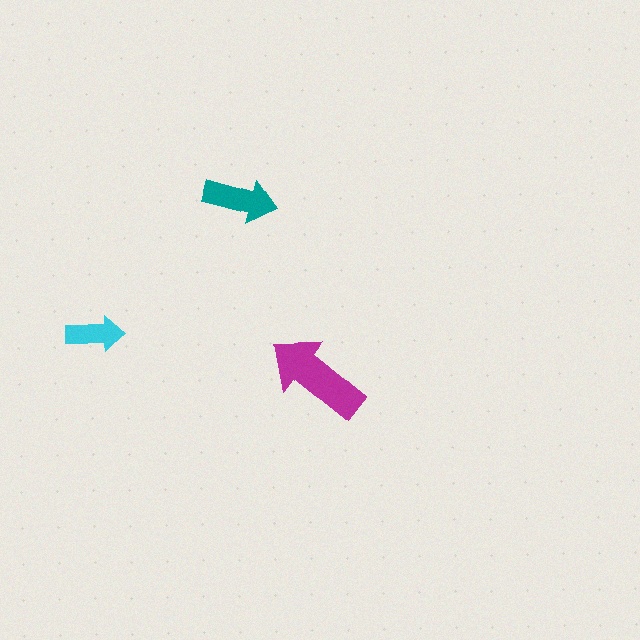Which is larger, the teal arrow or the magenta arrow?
The magenta one.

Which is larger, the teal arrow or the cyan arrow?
The teal one.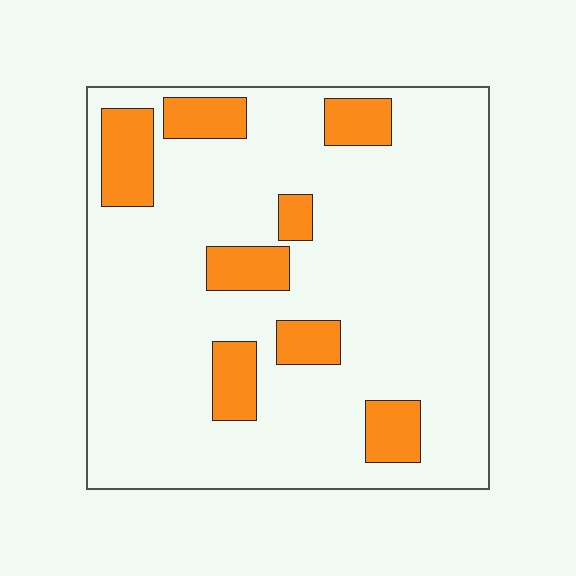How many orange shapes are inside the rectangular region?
8.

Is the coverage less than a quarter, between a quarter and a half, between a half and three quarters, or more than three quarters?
Less than a quarter.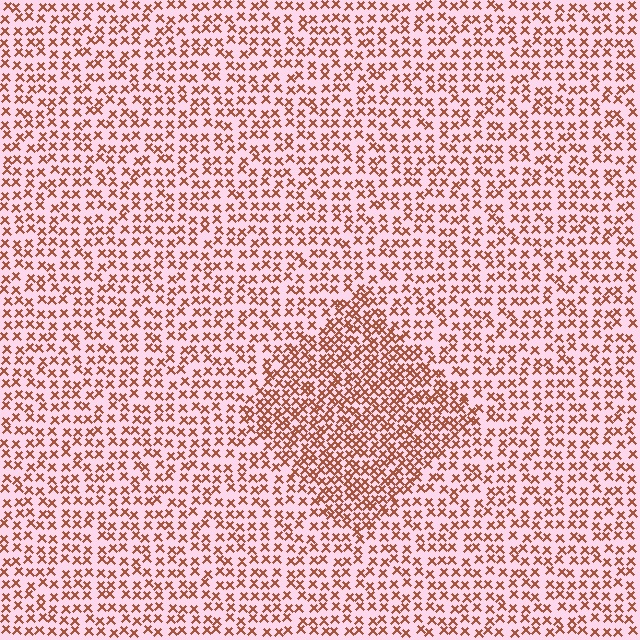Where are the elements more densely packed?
The elements are more densely packed inside the diamond boundary.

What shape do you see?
I see a diamond.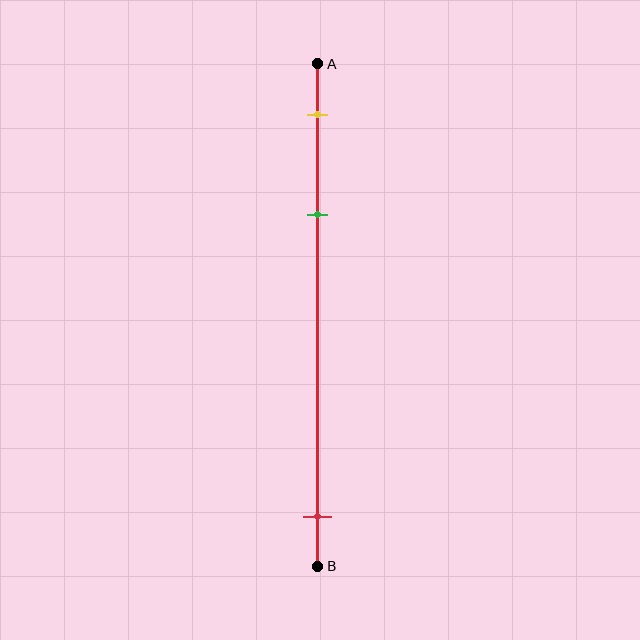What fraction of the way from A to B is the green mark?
The green mark is approximately 30% (0.3) of the way from A to B.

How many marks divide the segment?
There are 3 marks dividing the segment.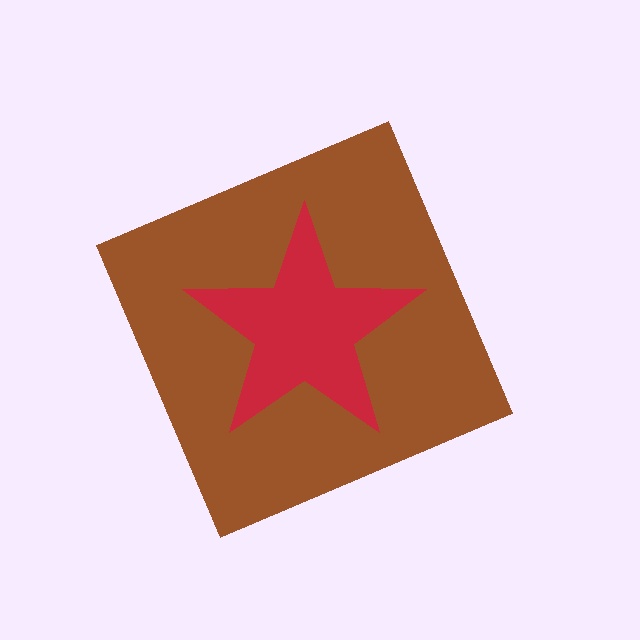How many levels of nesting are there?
2.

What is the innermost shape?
The red star.